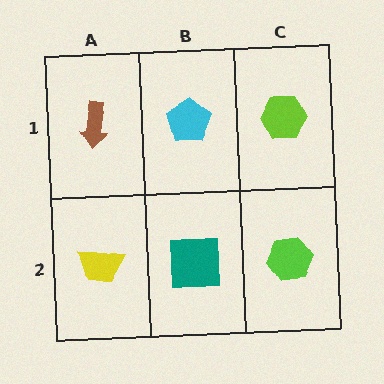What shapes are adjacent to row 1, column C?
A lime hexagon (row 2, column C), a cyan pentagon (row 1, column B).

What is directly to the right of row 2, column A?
A teal square.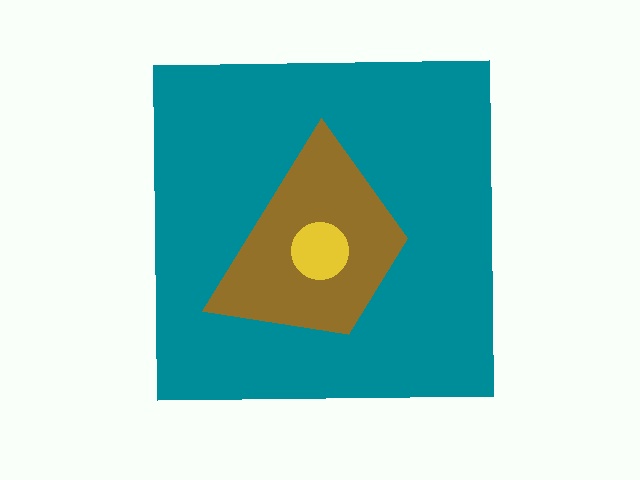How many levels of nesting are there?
3.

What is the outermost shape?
The teal square.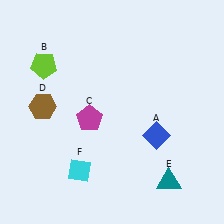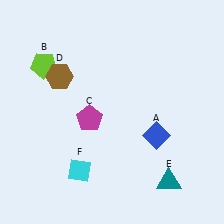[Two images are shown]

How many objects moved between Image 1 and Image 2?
1 object moved between the two images.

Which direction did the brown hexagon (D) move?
The brown hexagon (D) moved up.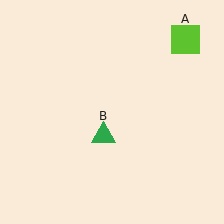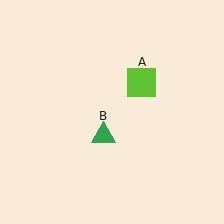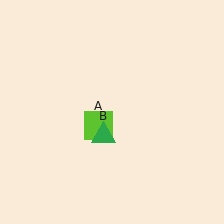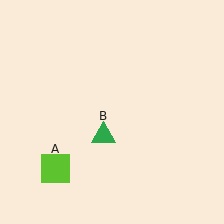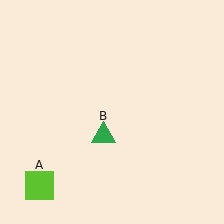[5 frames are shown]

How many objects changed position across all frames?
1 object changed position: lime square (object A).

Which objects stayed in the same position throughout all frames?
Green triangle (object B) remained stationary.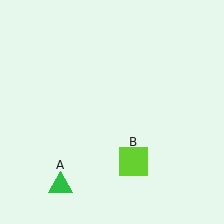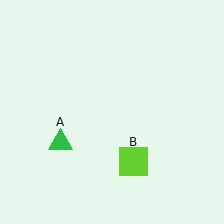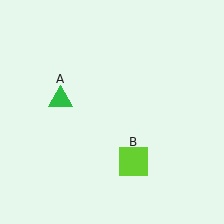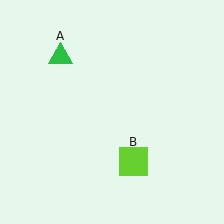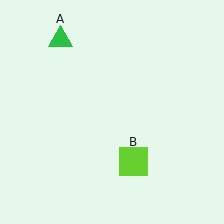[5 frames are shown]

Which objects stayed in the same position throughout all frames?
Lime square (object B) remained stationary.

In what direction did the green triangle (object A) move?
The green triangle (object A) moved up.